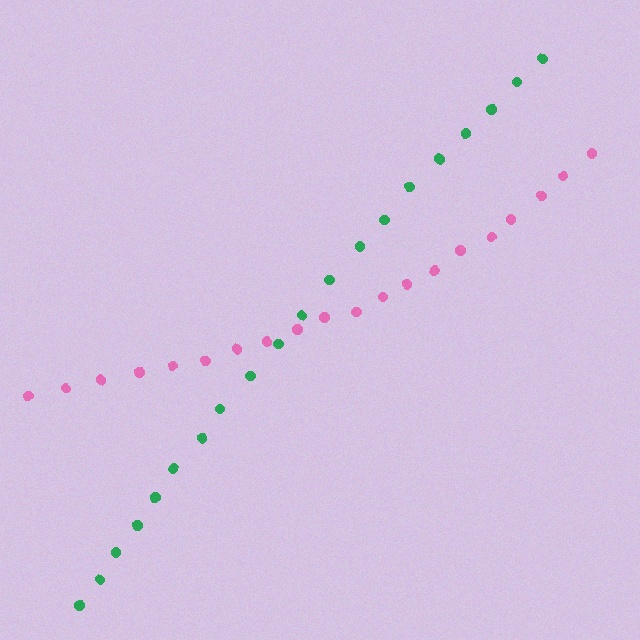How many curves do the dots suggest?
There are 2 distinct paths.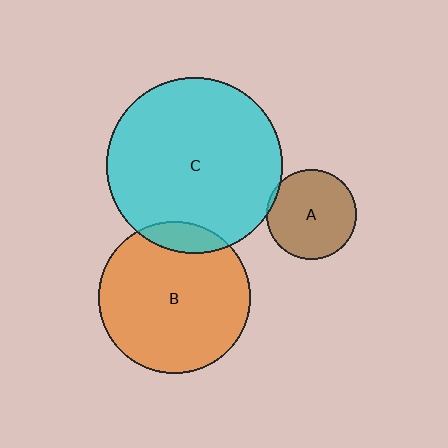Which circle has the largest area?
Circle C (cyan).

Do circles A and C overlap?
Yes.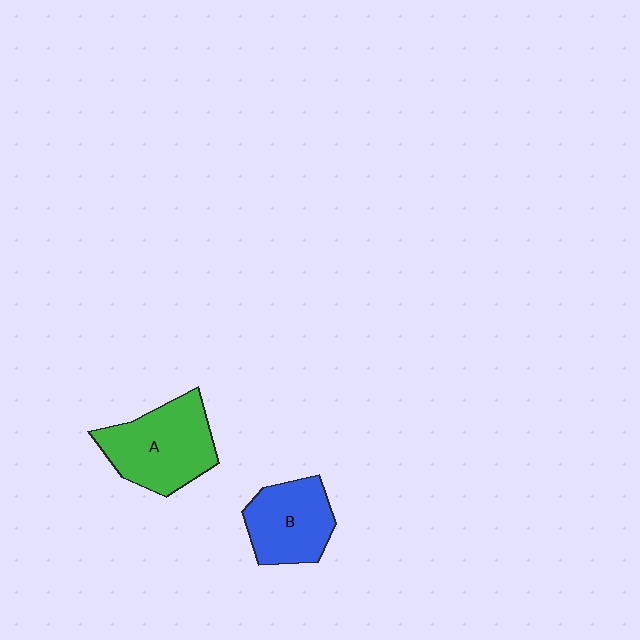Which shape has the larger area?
Shape A (green).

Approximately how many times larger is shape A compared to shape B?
Approximately 1.3 times.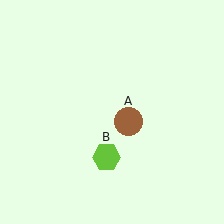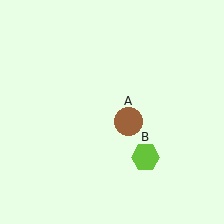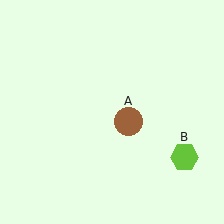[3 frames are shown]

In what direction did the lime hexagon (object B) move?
The lime hexagon (object B) moved right.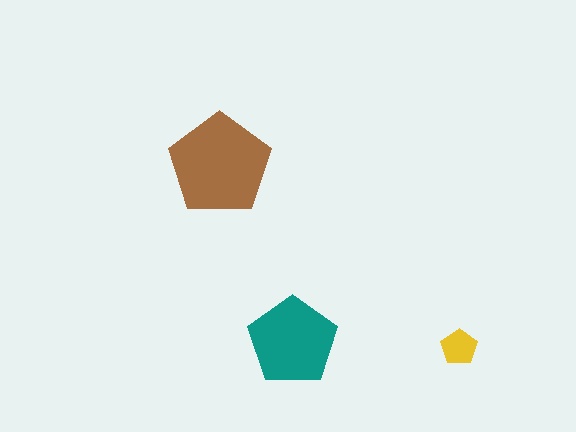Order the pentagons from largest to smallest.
the brown one, the teal one, the yellow one.